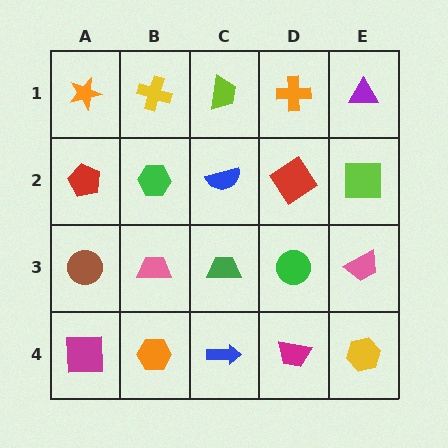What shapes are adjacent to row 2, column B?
A yellow cross (row 1, column B), a pink trapezoid (row 3, column B), a red pentagon (row 2, column A), a blue semicircle (row 2, column C).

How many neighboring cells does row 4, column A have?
2.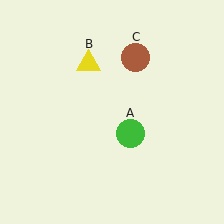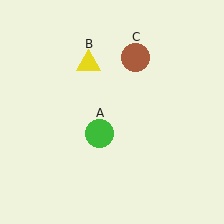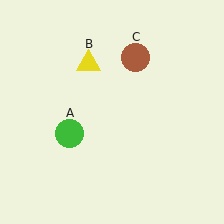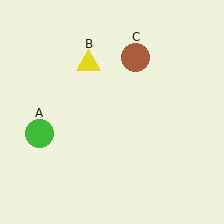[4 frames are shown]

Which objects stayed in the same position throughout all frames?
Yellow triangle (object B) and brown circle (object C) remained stationary.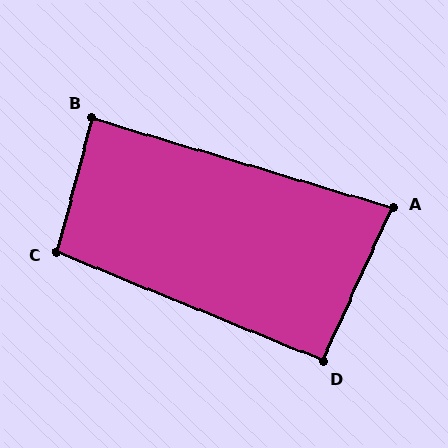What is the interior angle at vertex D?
Approximately 92 degrees (approximately right).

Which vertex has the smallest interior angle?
A, at approximately 82 degrees.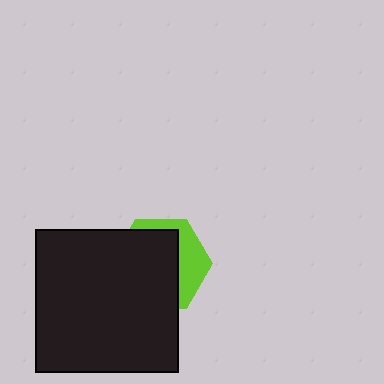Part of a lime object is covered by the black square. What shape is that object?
It is a hexagon.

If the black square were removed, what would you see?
You would see the complete lime hexagon.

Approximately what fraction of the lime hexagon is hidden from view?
Roughly 67% of the lime hexagon is hidden behind the black square.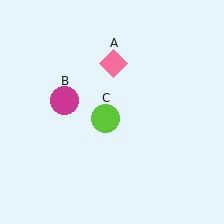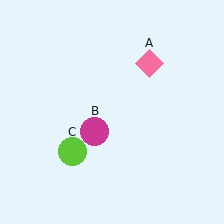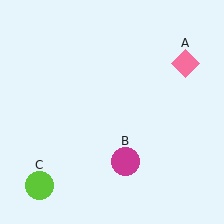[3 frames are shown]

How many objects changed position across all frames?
3 objects changed position: pink diamond (object A), magenta circle (object B), lime circle (object C).